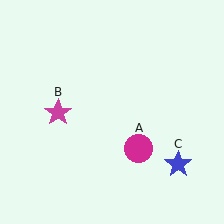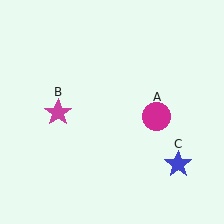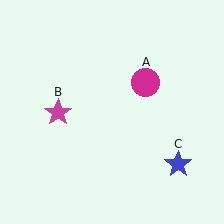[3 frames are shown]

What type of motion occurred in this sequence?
The magenta circle (object A) rotated counterclockwise around the center of the scene.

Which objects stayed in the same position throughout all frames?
Magenta star (object B) and blue star (object C) remained stationary.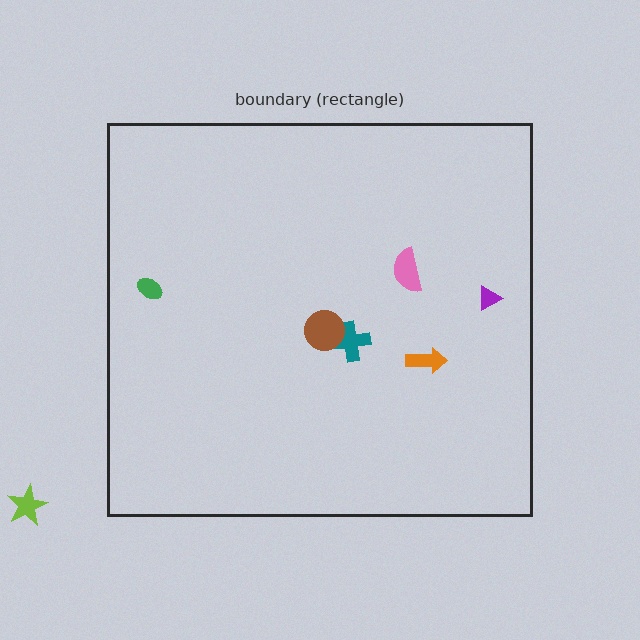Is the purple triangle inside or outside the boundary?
Inside.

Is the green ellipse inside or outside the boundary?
Inside.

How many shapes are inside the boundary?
6 inside, 1 outside.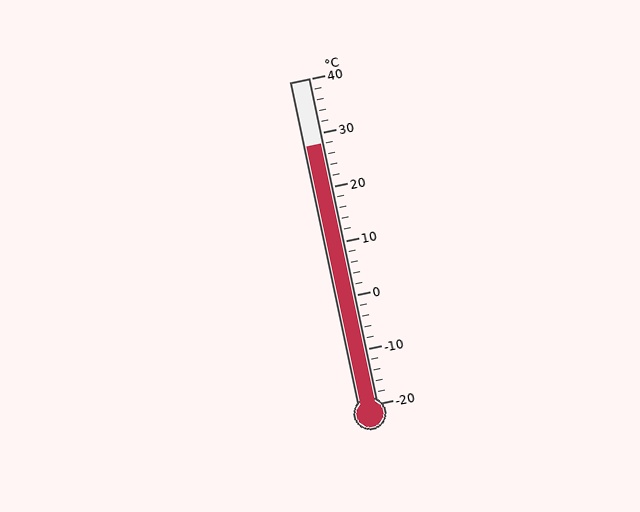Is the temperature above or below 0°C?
The temperature is above 0°C.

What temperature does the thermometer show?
The thermometer shows approximately 28°C.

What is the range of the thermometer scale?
The thermometer scale ranges from -20°C to 40°C.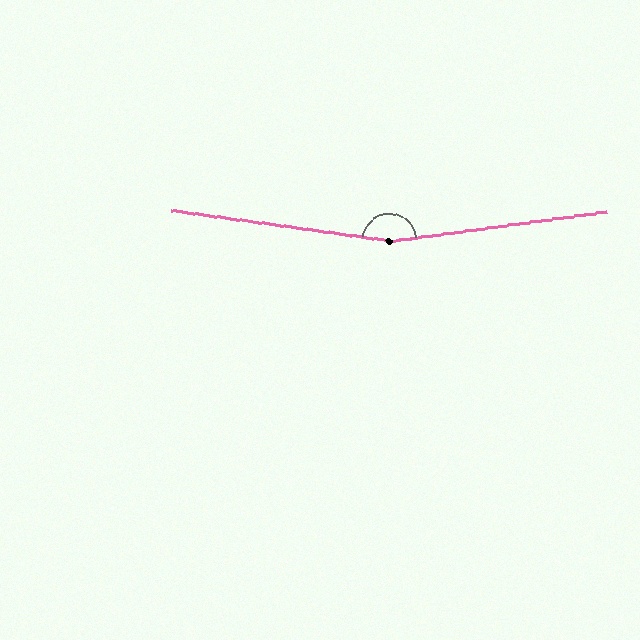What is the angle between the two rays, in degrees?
Approximately 164 degrees.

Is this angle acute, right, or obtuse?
It is obtuse.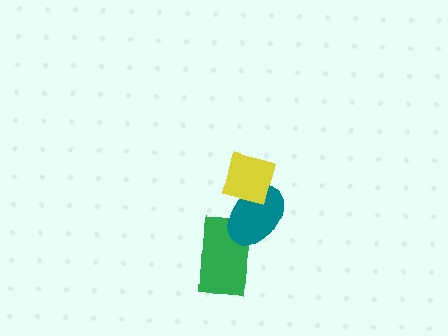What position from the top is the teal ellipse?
The teal ellipse is 2nd from the top.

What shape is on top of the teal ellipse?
The yellow square is on top of the teal ellipse.